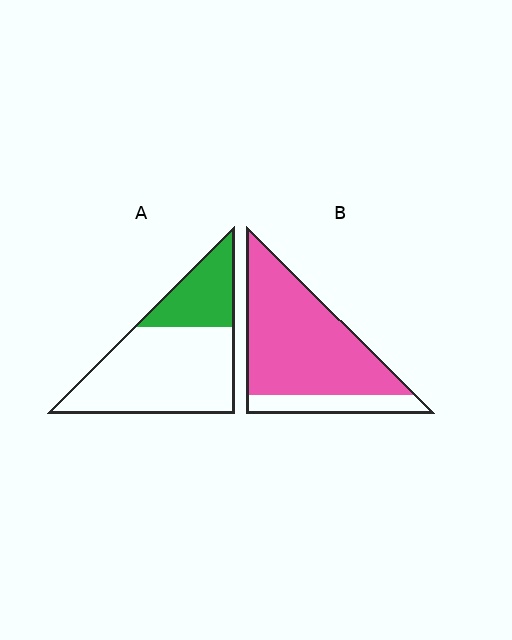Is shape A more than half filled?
No.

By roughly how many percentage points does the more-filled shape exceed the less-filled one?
By roughly 50 percentage points (B over A).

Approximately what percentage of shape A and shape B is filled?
A is approximately 30% and B is approximately 80%.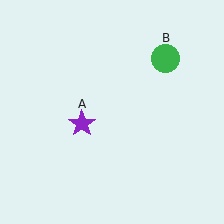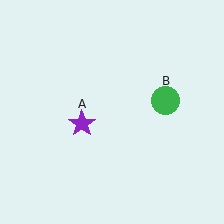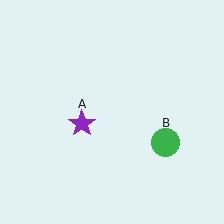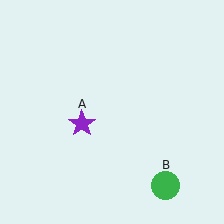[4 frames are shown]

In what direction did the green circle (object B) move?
The green circle (object B) moved down.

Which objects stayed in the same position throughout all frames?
Purple star (object A) remained stationary.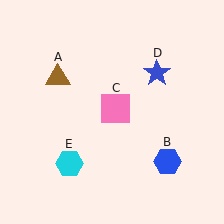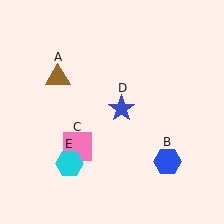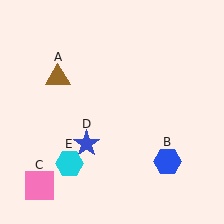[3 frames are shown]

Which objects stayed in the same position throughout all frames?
Brown triangle (object A) and blue hexagon (object B) and cyan hexagon (object E) remained stationary.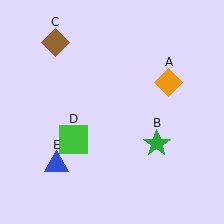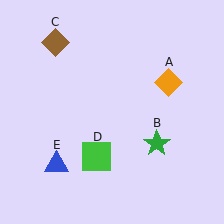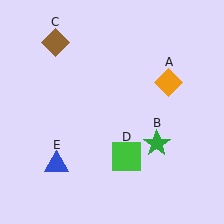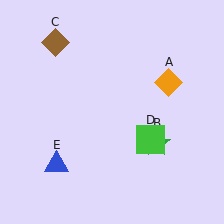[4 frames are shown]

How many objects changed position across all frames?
1 object changed position: green square (object D).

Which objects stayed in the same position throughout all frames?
Orange diamond (object A) and green star (object B) and brown diamond (object C) and blue triangle (object E) remained stationary.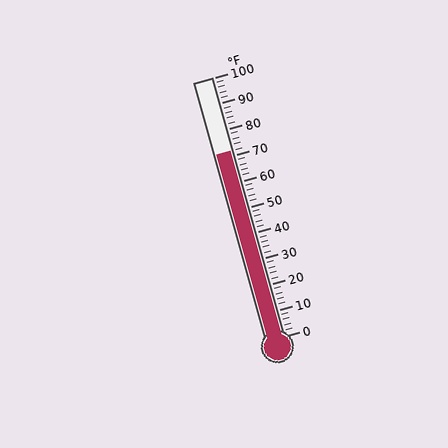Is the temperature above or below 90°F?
The temperature is below 90°F.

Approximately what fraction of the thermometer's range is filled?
The thermometer is filled to approximately 70% of its range.